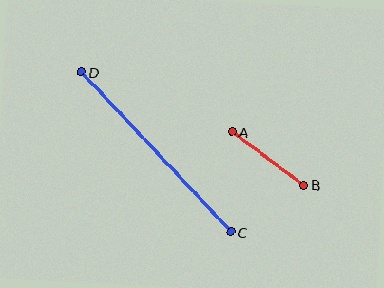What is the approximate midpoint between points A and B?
The midpoint is at approximately (268, 158) pixels.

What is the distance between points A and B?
The distance is approximately 90 pixels.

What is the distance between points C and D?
The distance is approximately 218 pixels.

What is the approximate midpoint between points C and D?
The midpoint is at approximately (156, 152) pixels.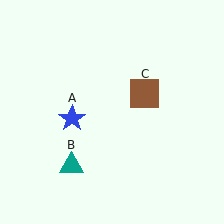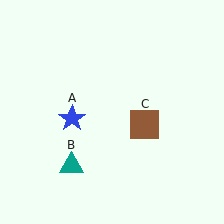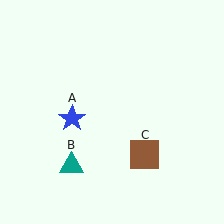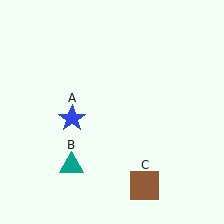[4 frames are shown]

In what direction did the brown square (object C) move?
The brown square (object C) moved down.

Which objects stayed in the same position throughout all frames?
Blue star (object A) and teal triangle (object B) remained stationary.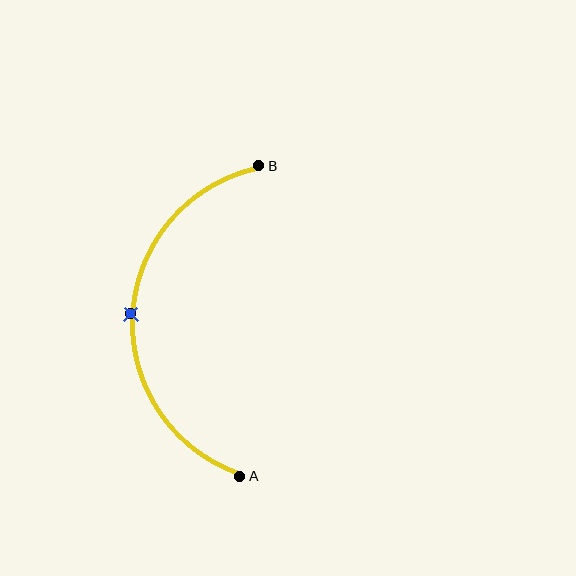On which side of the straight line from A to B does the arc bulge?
The arc bulges to the left of the straight line connecting A and B.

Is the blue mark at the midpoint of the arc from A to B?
Yes. The blue mark lies on the arc at equal arc-length from both A and B — it is the arc midpoint.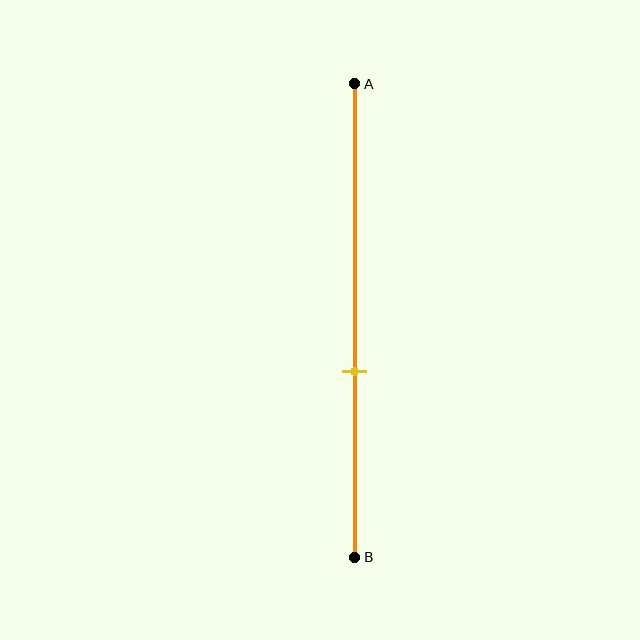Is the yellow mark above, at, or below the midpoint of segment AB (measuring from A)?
The yellow mark is below the midpoint of segment AB.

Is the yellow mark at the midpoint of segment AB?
No, the mark is at about 60% from A, not at the 50% midpoint.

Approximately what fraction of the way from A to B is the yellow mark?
The yellow mark is approximately 60% of the way from A to B.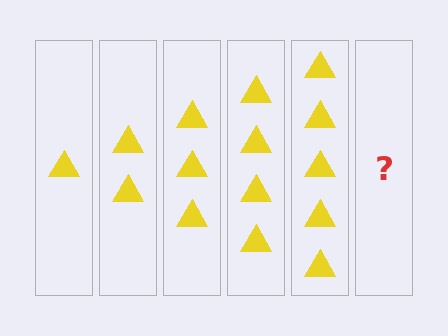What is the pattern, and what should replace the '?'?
The pattern is that each step adds one more triangle. The '?' should be 6 triangles.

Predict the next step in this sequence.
The next step is 6 triangles.